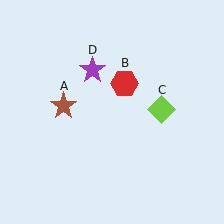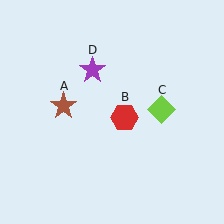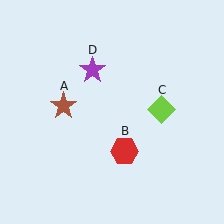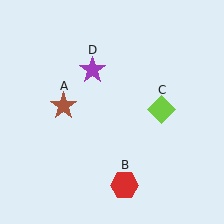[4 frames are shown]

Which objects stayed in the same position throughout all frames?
Brown star (object A) and lime diamond (object C) and purple star (object D) remained stationary.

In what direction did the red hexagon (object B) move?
The red hexagon (object B) moved down.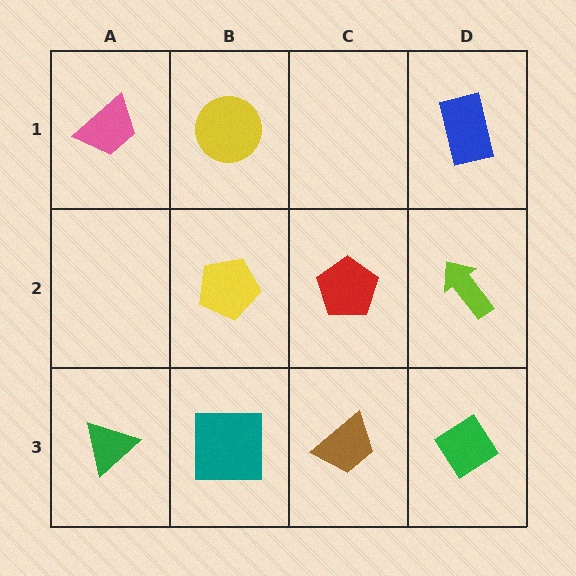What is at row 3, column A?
A green triangle.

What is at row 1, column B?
A yellow circle.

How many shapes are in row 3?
4 shapes.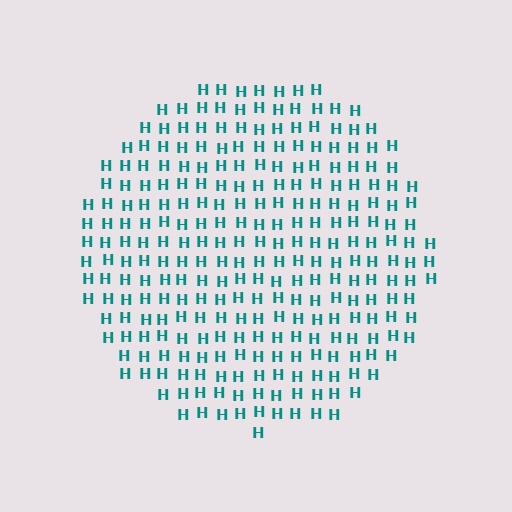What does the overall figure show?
The overall figure shows a circle.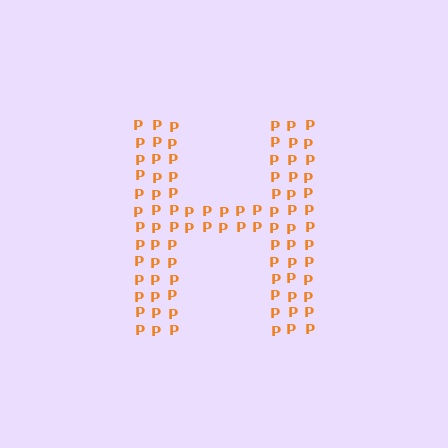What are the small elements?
The small elements are letter P's.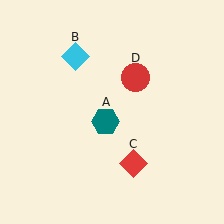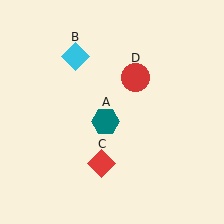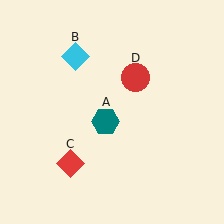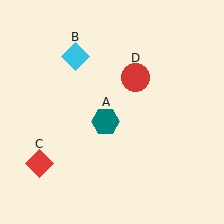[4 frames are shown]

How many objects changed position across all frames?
1 object changed position: red diamond (object C).